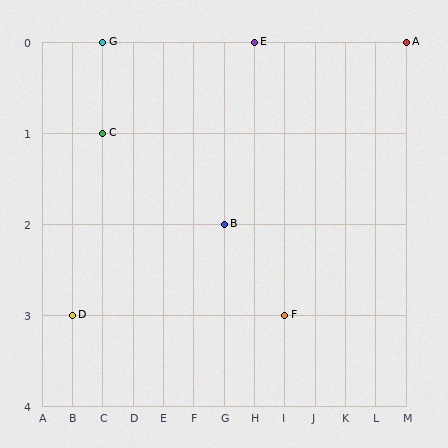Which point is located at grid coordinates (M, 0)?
Point A is at (M, 0).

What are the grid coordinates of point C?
Point C is at grid coordinates (C, 1).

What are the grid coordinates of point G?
Point G is at grid coordinates (C, 0).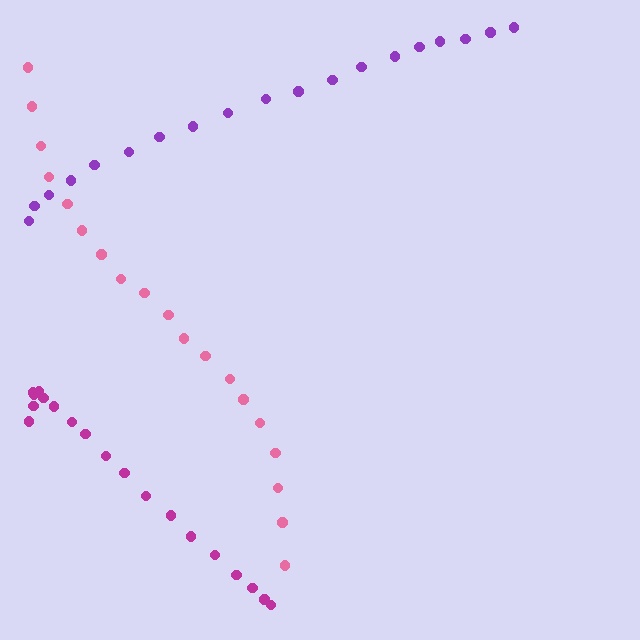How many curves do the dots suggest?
There are 3 distinct paths.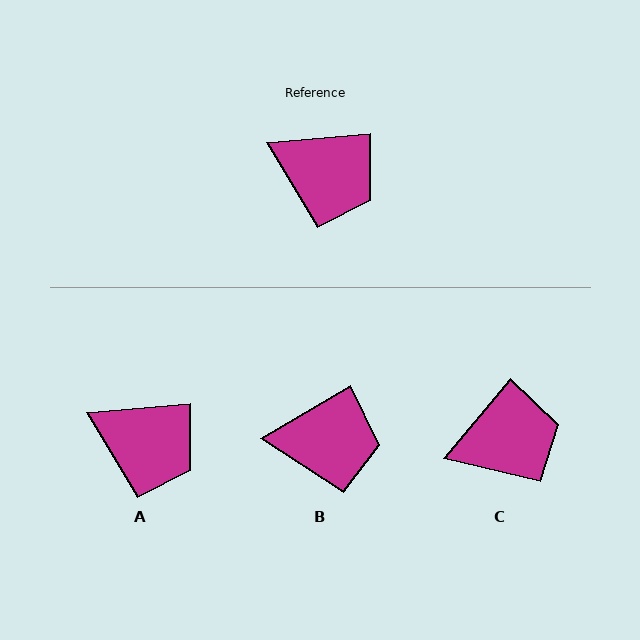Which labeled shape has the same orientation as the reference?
A.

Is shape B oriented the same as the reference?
No, it is off by about 26 degrees.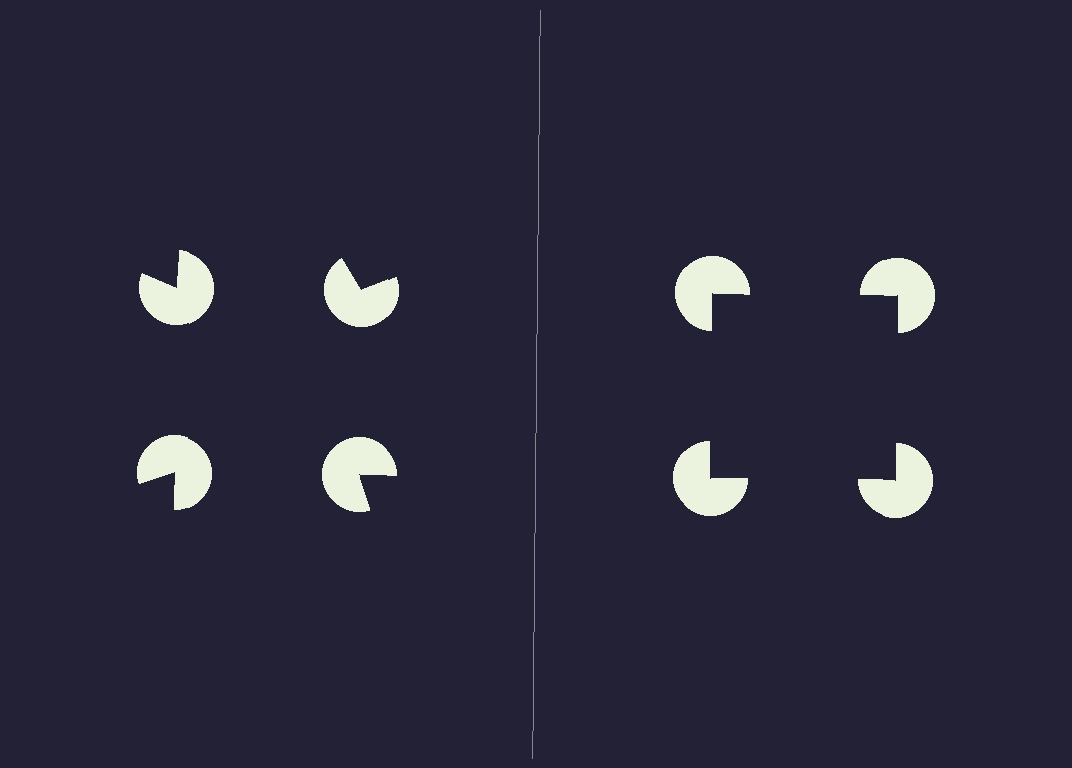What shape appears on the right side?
An illusory square.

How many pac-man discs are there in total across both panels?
8 — 4 on each side.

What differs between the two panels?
The pac-man discs are positioned identically on both sides; only the wedge orientations differ. On the right they align to a square; on the left they are misaligned.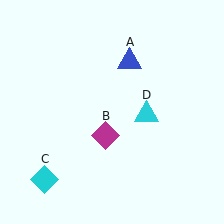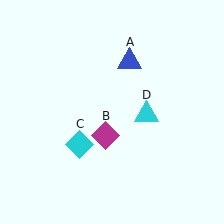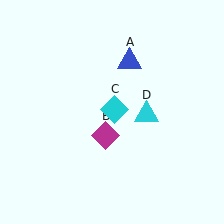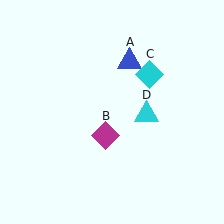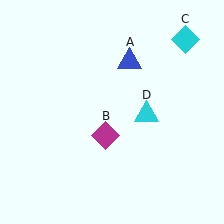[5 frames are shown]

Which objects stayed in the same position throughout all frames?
Blue triangle (object A) and magenta diamond (object B) and cyan triangle (object D) remained stationary.